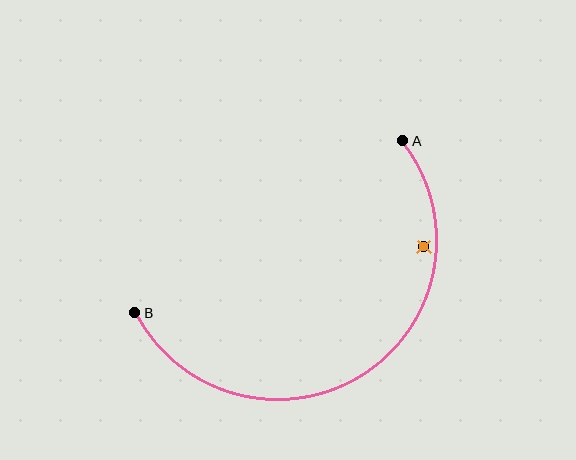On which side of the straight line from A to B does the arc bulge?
The arc bulges below the straight line connecting A and B.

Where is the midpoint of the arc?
The arc midpoint is the point on the curve farthest from the straight line joining A and B. It sits below that line.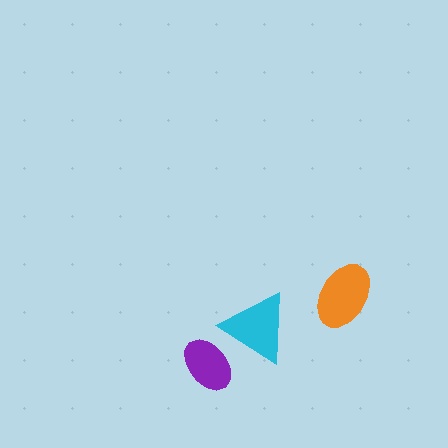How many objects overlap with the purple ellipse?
1 object overlaps with the purple ellipse.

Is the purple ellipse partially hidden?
Yes, it is partially covered by another shape.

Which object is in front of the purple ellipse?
The cyan triangle is in front of the purple ellipse.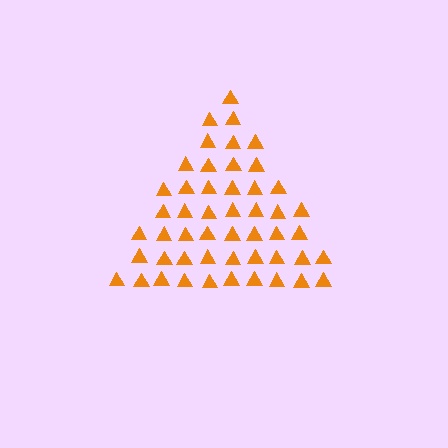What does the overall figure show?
The overall figure shows a triangle.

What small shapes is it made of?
It is made of small triangles.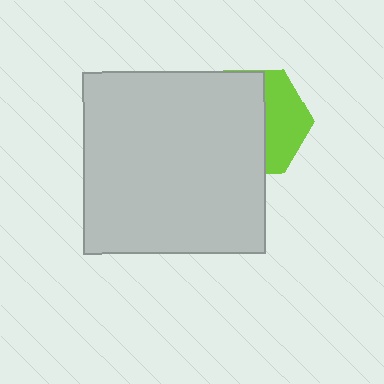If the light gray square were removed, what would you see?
You would see the complete lime hexagon.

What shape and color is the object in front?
The object in front is a light gray square.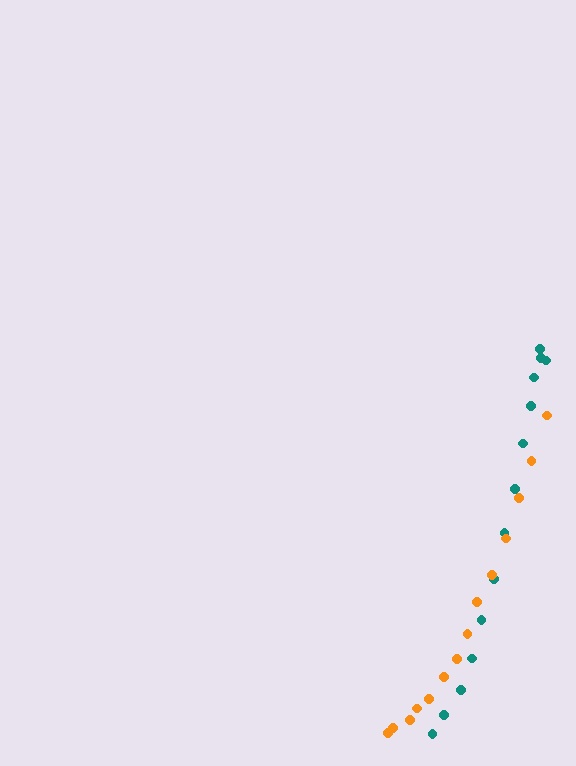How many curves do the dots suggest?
There are 2 distinct paths.